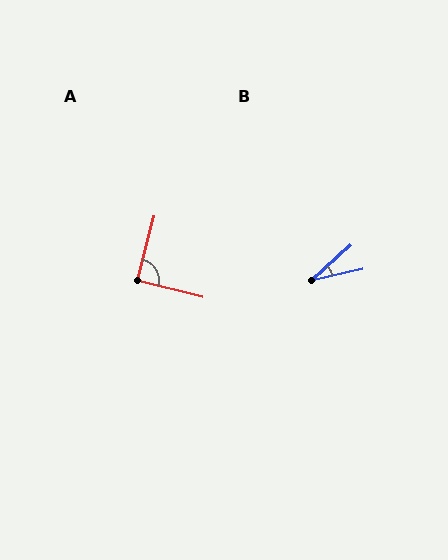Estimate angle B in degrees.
Approximately 29 degrees.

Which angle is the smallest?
B, at approximately 29 degrees.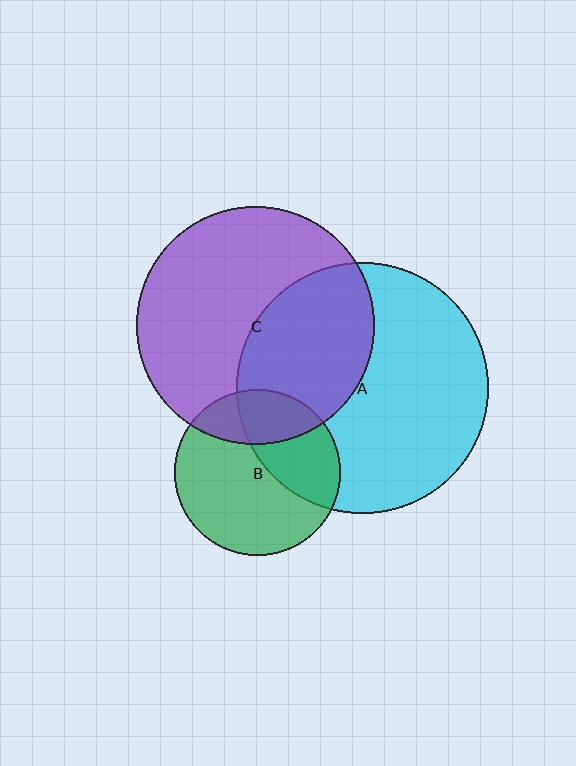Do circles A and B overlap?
Yes.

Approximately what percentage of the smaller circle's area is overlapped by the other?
Approximately 35%.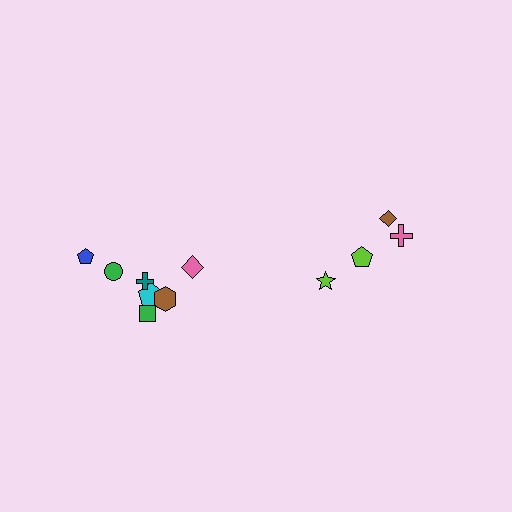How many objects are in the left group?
There are 7 objects.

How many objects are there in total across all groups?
There are 11 objects.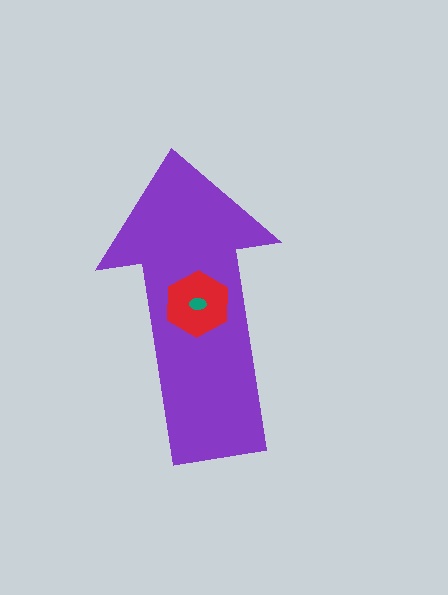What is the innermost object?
The teal ellipse.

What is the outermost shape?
The purple arrow.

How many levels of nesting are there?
3.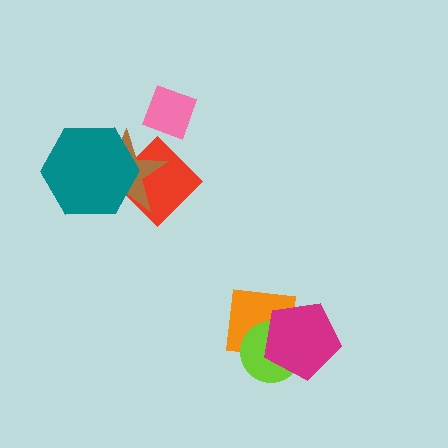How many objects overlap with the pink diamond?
0 objects overlap with the pink diamond.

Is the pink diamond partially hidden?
No, no other shape covers it.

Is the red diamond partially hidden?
Yes, it is partially covered by another shape.